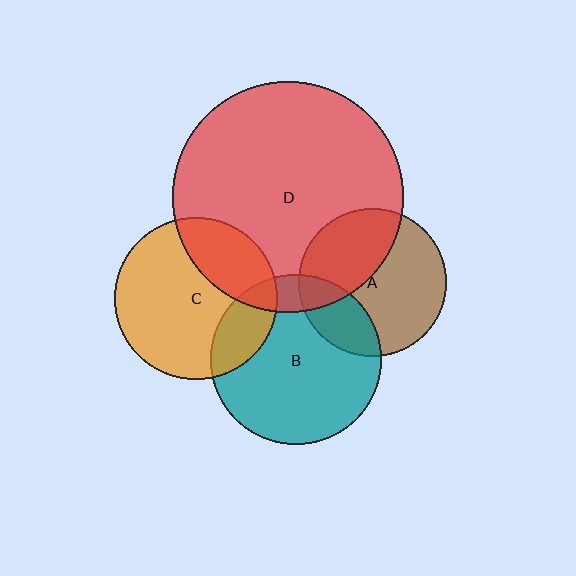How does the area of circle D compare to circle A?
Approximately 2.5 times.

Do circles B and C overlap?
Yes.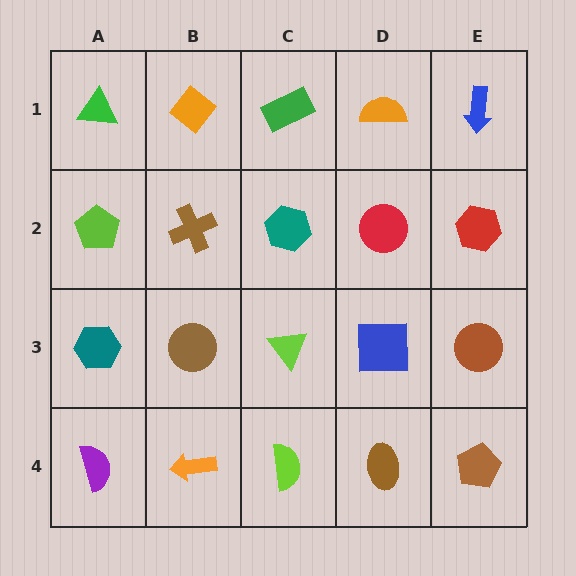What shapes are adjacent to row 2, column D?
An orange semicircle (row 1, column D), a blue square (row 3, column D), a teal hexagon (row 2, column C), a red hexagon (row 2, column E).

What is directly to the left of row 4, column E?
A brown ellipse.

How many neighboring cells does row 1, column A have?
2.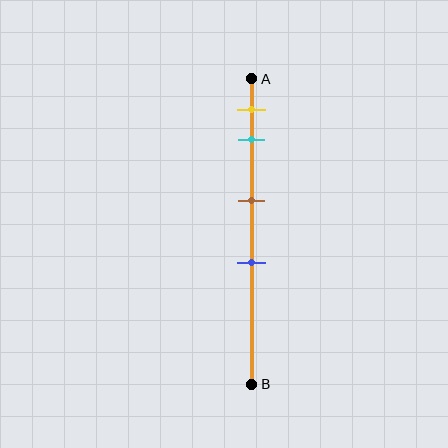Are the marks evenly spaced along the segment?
No, the marks are not evenly spaced.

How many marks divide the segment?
There are 4 marks dividing the segment.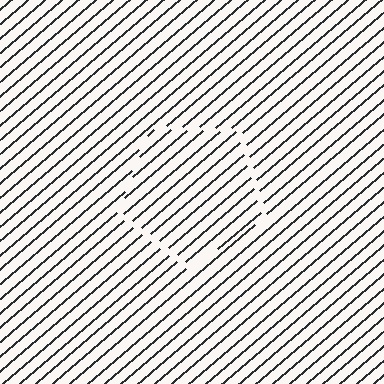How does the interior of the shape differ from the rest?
The interior of the shape contains the same grating, shifted by half a period — the contour is defined by the phase discontinuity where line-ends from the inner and outer gratings abut.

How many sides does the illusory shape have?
5 sides — the line-ends trace a pentagon.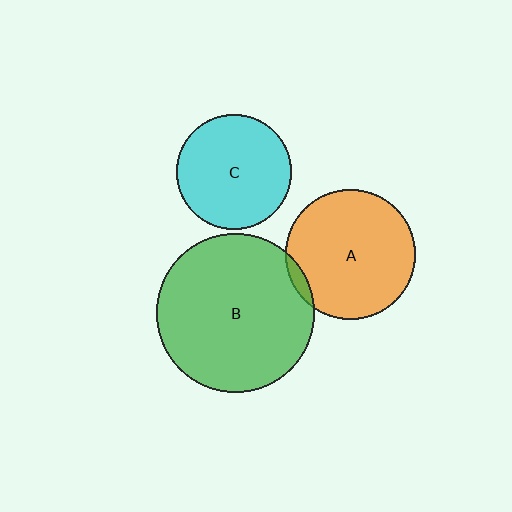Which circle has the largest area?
Circle B (green).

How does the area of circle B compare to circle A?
Approximately 1.5 times.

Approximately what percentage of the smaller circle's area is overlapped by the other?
Approximately 5%.